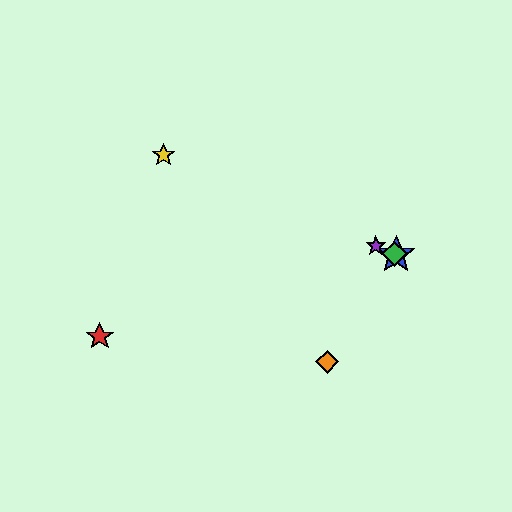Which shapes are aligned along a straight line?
The blue star, the green diamond, the yellow star, the purple star are aligned along a straight line.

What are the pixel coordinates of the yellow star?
The yellow star is at (163, 155).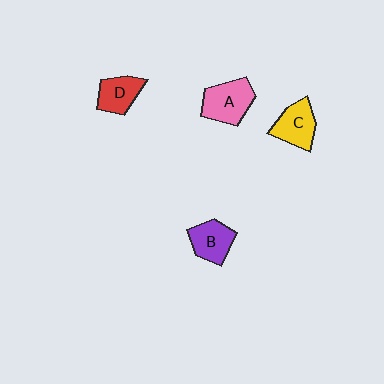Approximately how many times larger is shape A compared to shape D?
Approximately 1.3 times.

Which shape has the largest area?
Shape A (pink).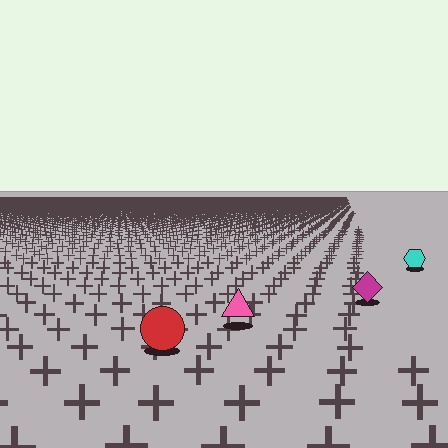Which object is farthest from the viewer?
The cyan hexagon is farthest from the viewer. It appears smaller and the ground texture around it is denser.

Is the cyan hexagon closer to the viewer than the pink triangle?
No. The pink triangle is closer — you can tell from the texture gradient: the ground texture is coarser near it.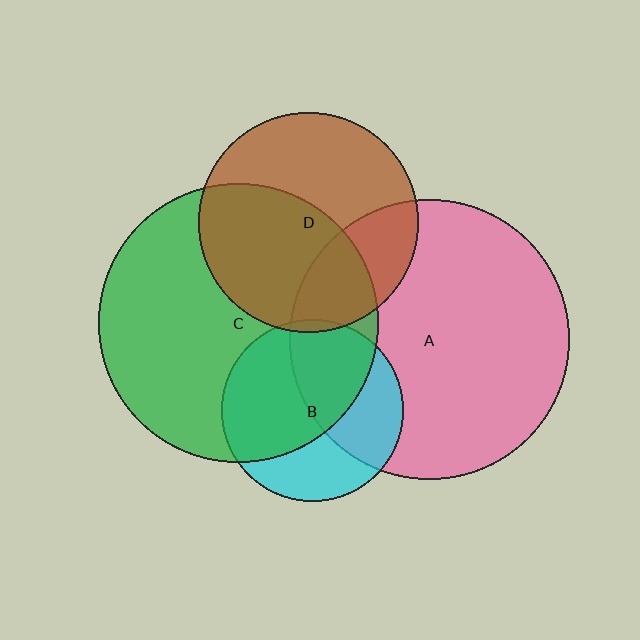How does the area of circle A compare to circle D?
Approximately 1.6 times.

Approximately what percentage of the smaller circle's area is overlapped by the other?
Approximately 50%.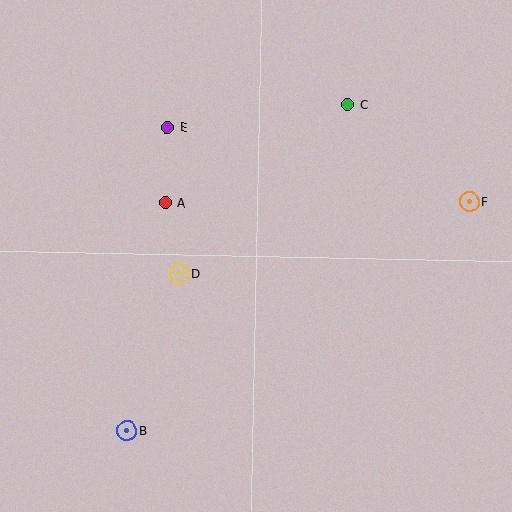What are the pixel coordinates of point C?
Point C is at (348, 104).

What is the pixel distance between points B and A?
The distance between B and A is 231 pixels.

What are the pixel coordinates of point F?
Point F is at (469, 202).